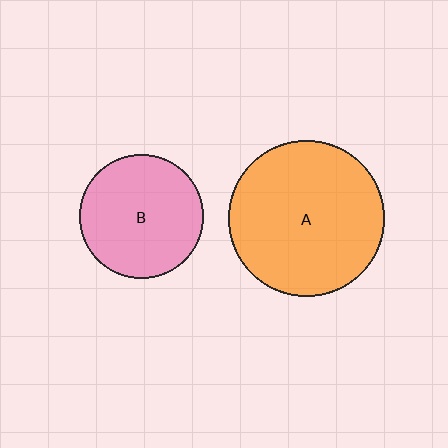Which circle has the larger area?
Circle A (orange).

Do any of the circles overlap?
No, none of the circles overlap.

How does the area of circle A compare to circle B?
Approximately 1.6 times.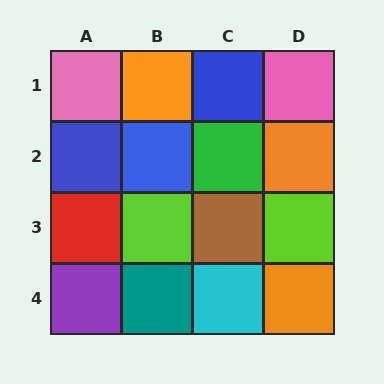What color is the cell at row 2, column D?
Orange.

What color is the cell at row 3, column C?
Brown.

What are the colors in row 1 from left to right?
Pink, orange, blue, pink.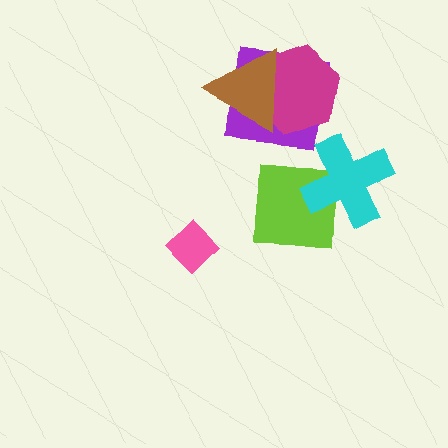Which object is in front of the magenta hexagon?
The brown triangle is in front of the magenta hexagon.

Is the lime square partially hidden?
Yes, it is partially covered by another shape.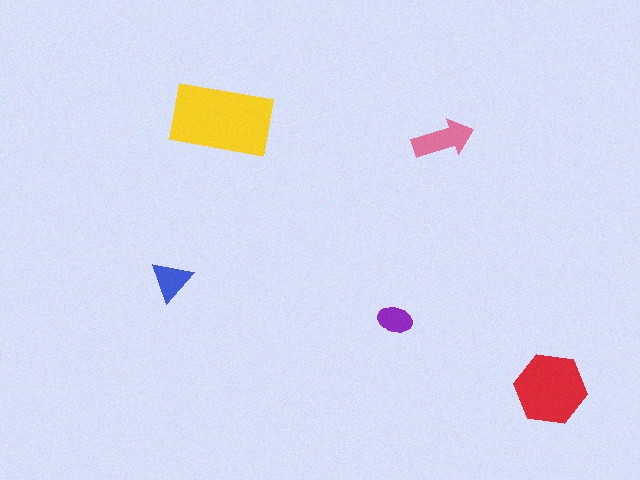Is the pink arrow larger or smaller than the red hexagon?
Smaller.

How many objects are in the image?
There are 5 objects in the image.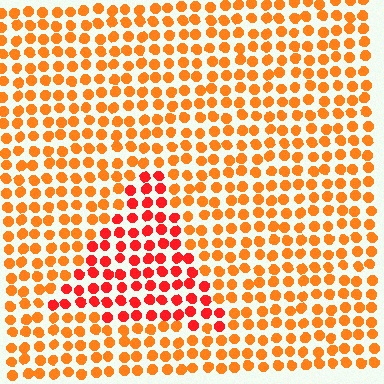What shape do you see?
I see a triangle.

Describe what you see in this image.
The image is filled with small orange elements in a uniform arrangement. A triangle-shaped region is visible where the elements are tinted to a slightly different hue, forming a subtle color boundary.